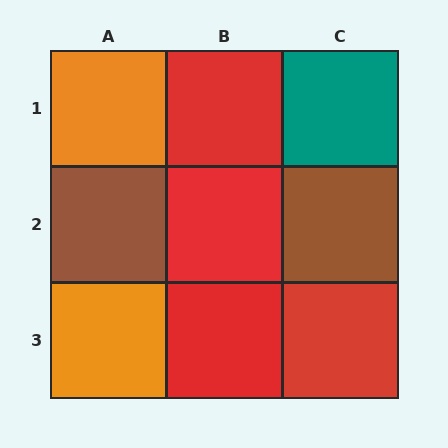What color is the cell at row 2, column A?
Brown.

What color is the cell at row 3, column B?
Red.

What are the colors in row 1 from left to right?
Orange, red, teal.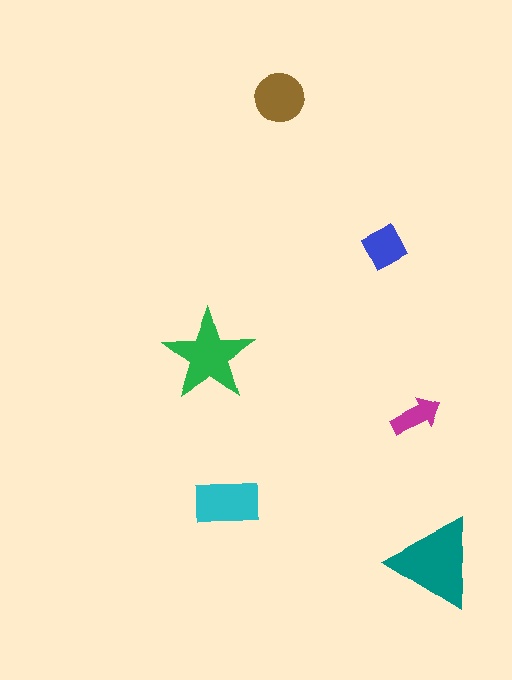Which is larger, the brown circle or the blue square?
The brown circle.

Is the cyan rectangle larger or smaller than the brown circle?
Larger.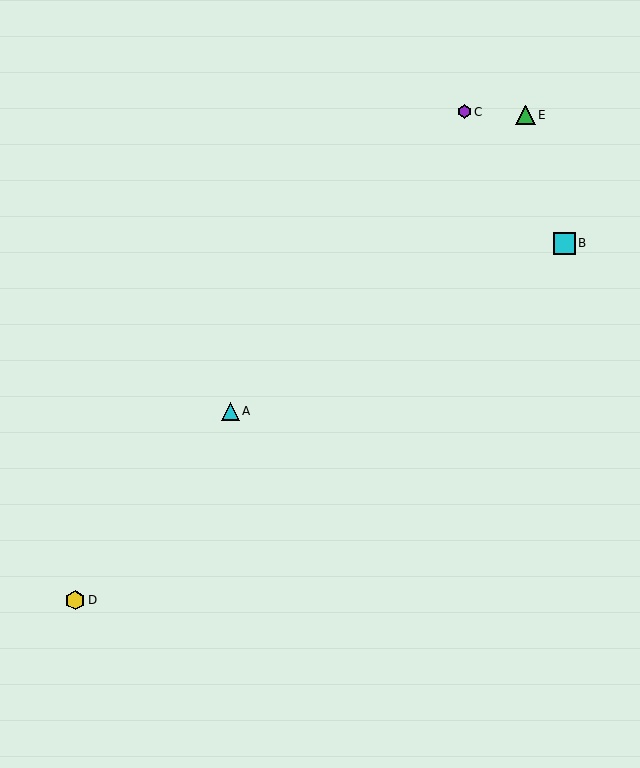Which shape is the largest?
The cyan square (labeled B) is the largest.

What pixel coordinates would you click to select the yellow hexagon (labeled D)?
Click at (75, 600) to select the yellow hexagon D.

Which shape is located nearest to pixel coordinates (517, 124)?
The green triangle (labeled E) at (525, 115) is nearest to that location.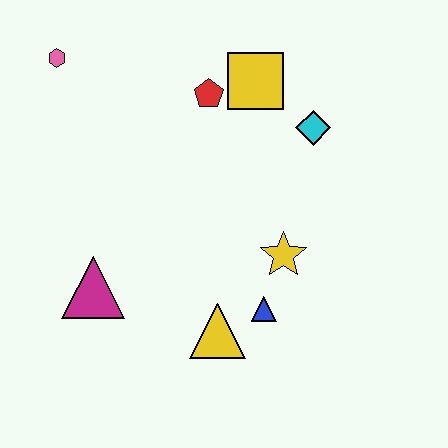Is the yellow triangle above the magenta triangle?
No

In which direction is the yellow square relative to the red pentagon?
The yellow square is to the right of the red pentagon.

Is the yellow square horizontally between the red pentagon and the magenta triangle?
No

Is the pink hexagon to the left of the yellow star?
Yes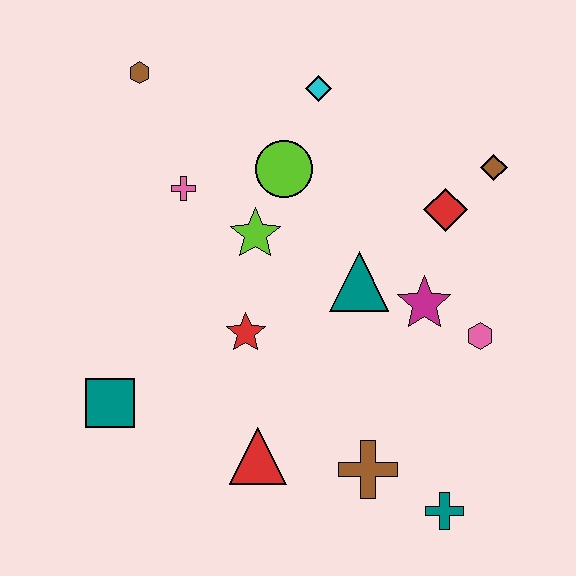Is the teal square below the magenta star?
Yes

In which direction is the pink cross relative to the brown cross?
The pink cross is above the brown cross.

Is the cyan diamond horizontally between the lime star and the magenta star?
Yes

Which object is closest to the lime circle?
The lime star is closest to the lime circle.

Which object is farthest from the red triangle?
The brown hexagon is farthest from the red triangle.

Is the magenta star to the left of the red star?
No